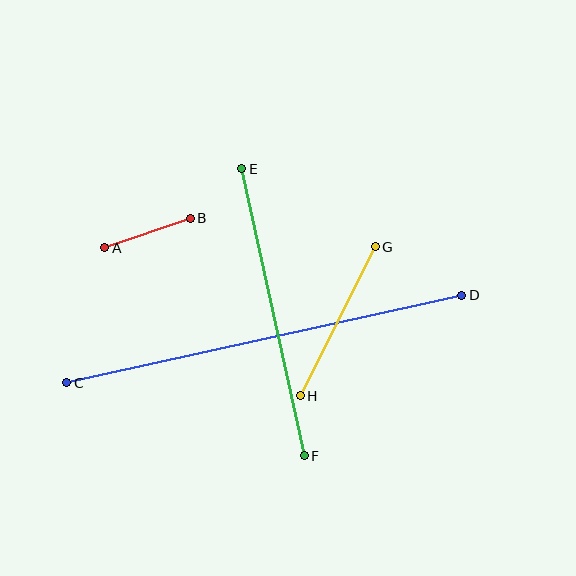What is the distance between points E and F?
The distance is approximately 294 pixels.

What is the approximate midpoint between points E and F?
The midpoint is at approximately (273, 312) pixels.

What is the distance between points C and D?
The distance is approximately 405 pixels.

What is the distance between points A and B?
The distance is approximately 91 pixels.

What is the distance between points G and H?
The distance is approximately 167 pixels.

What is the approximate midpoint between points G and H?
The midpoint is at approximately (338, 321) pixels.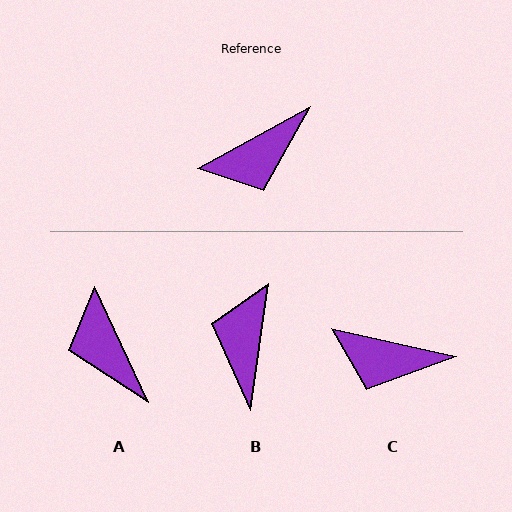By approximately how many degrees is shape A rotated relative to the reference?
Approximately 94 degrees clockwise.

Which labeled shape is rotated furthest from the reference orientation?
B, about 127 degrees away.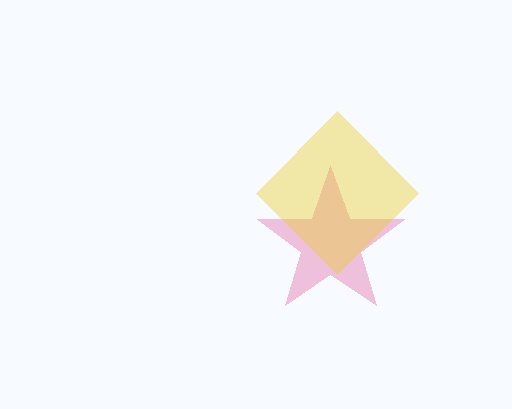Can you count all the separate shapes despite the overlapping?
Yes, there are 2 separate shapes.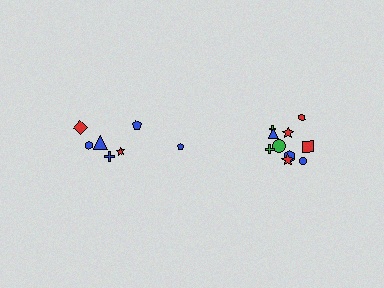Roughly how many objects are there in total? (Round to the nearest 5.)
Roughly 15 objects in total.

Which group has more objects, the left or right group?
The right group.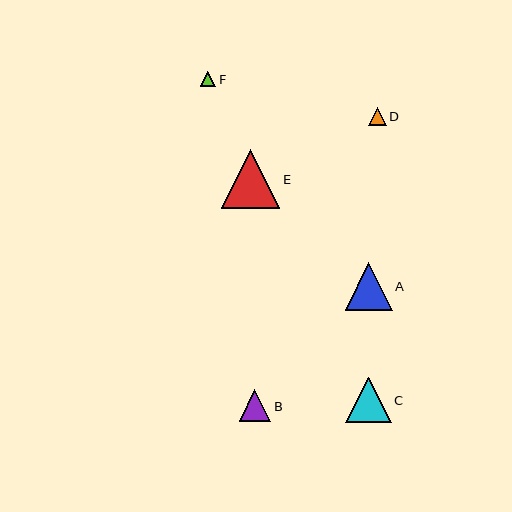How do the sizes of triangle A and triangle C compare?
Triangle A and triangle C are approximately the same size.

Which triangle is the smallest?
Triangle F is the smallest with a size of approximately 15 pixels.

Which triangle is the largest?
Triangle E is the largest with a size of approximately 58 pixels.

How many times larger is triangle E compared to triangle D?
Triangle E is approximately 3.2 times the size of triangle D.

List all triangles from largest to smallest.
From largest to smallest: E, A, C, B, D, F.